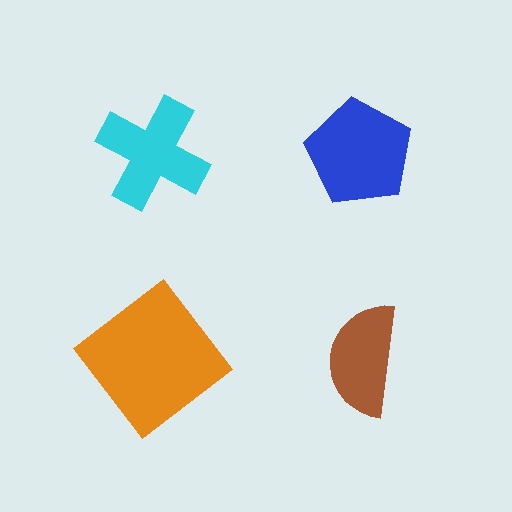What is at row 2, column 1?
An orange diamond.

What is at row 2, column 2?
A brown semicircle.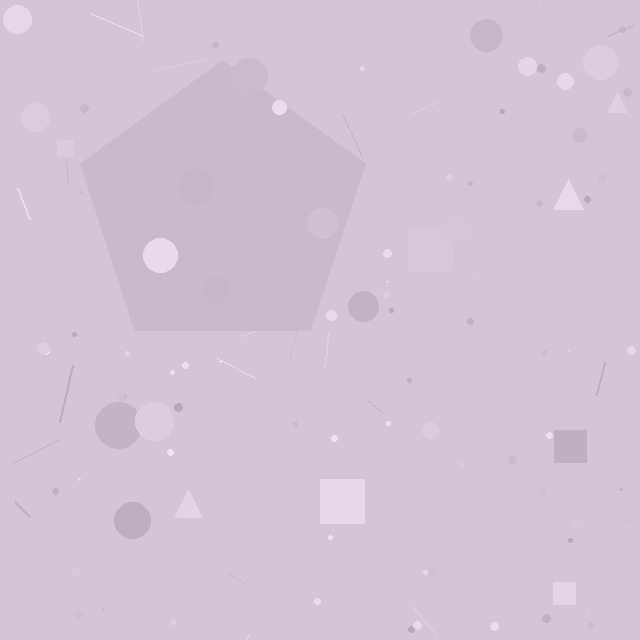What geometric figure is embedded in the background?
A pentagon is embedded in the background.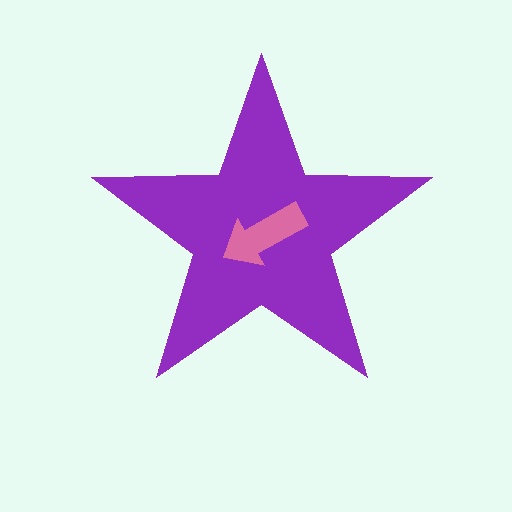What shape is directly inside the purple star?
The pink arrow.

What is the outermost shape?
The purple star.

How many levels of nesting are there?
2.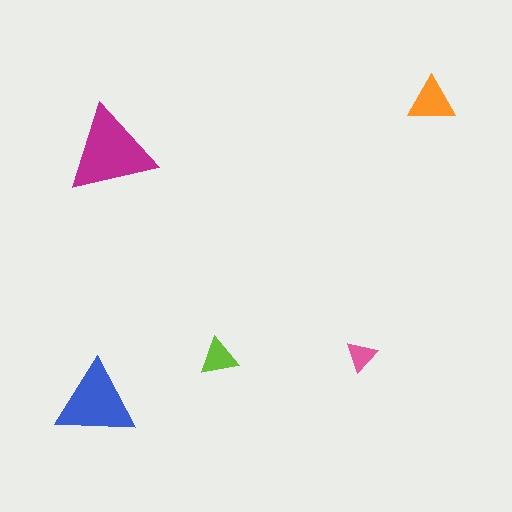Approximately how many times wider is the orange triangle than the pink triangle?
About 1.5 times wider.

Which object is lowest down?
The blue triangle is bottommost.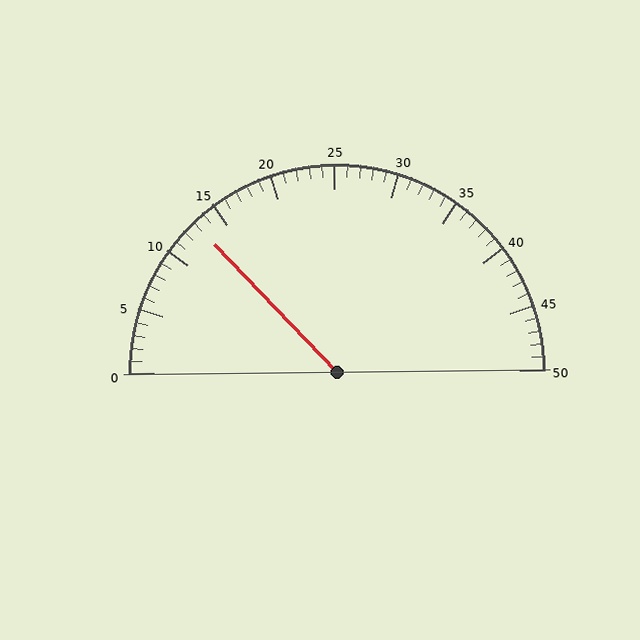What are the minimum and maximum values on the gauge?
The gauge ranges from 0 to 50.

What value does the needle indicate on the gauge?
The needle indicates approximately 13.